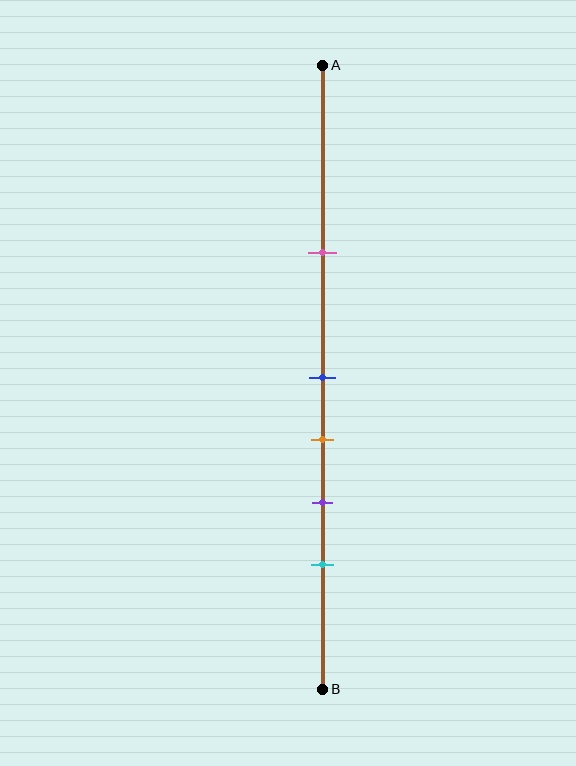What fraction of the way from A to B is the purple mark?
The purple mark is approximately 70% (0.7) of the way from A to B.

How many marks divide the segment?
There are 5 marks dividing the segment.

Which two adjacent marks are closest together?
The blue and orange marks are the closest adjacent pair.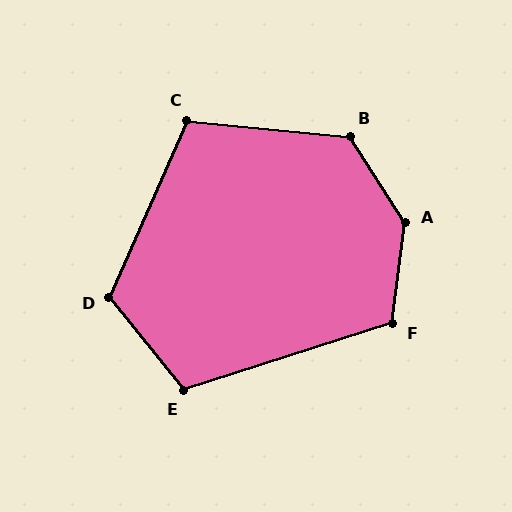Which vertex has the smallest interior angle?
C, at approximately 108 degrees.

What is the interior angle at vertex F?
Approximately 114 degrees (obtuse).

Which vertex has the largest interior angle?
A, at approximately 141 degrees.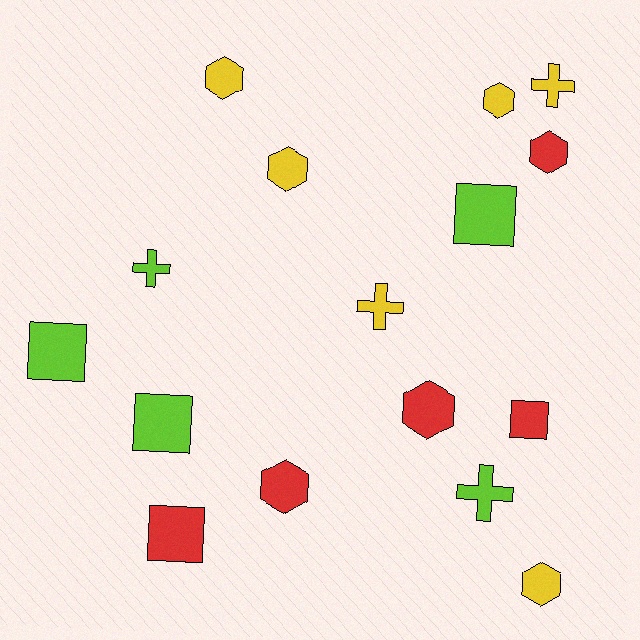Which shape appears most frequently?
Hexagon, with 7 objects.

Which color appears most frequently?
Yellow, with 6 objects.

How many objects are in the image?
There are 16 objects.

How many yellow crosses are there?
There are 2 yellow crosses.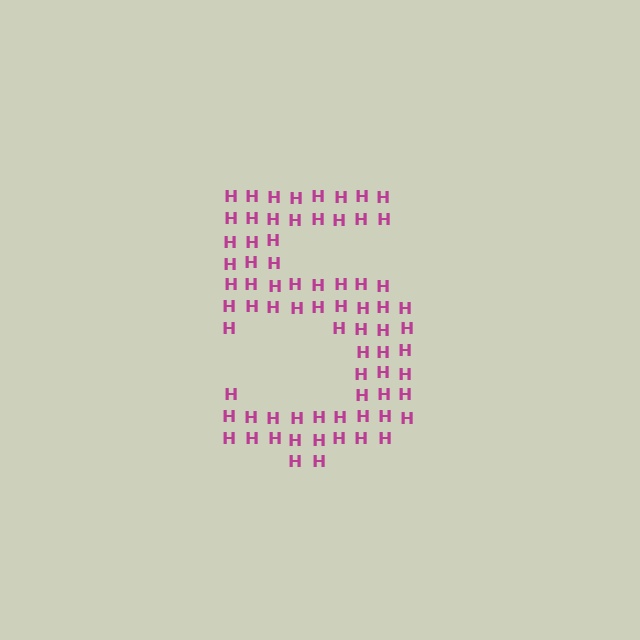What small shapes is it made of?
It is made of small letter H's.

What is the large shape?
The large shape is the digit 5.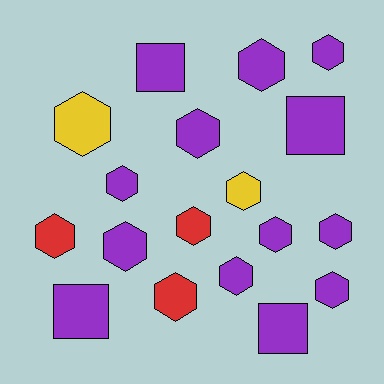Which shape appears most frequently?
Hexagon, with 14 objects.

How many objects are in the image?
There are 18 objects.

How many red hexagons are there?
There are 3 red hexagons.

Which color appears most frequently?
Purple, with 13 objects.